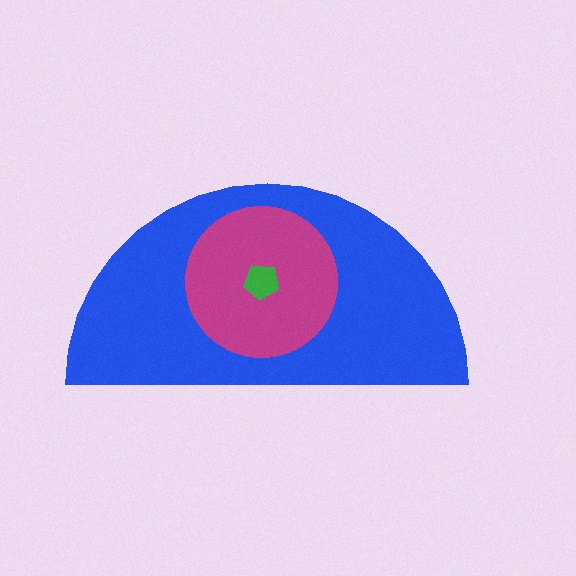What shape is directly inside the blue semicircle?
The magenta circle.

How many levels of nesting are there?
3.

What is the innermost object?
The green pentagon.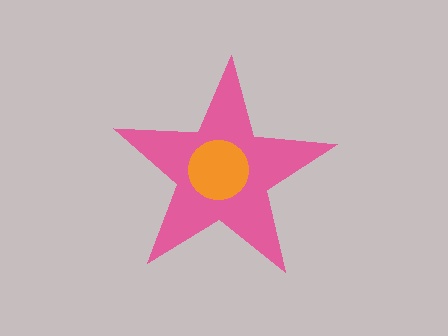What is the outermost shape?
The pink star.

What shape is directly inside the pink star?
The orange circle.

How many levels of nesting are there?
2.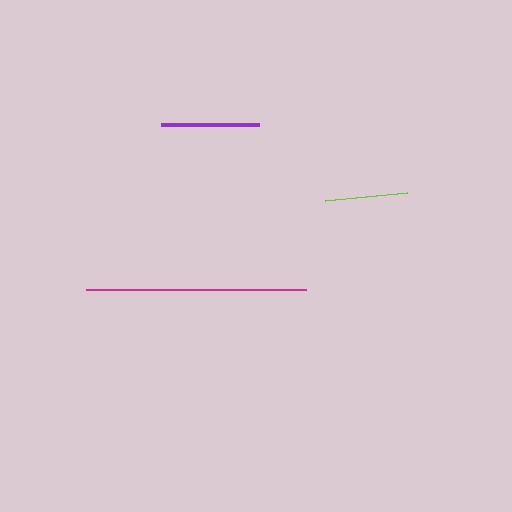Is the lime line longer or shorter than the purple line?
The purple line is longer than the lime line.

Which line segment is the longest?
The magenta line is the longest at approximately 221 pixels.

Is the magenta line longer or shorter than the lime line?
The magenta line is longer than the lime line.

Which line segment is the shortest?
The lime line is the shortest at approximately 82 pixels.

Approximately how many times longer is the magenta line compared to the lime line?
The magenta line is approximately 2.7 times the length of the lime line.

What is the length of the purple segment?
The purple segment is approximately 98 pixels long.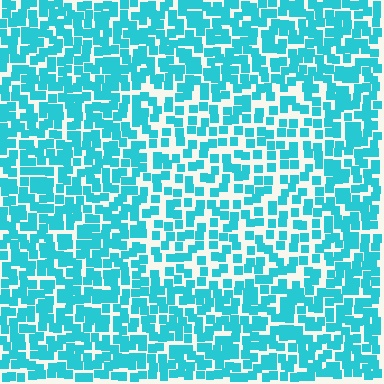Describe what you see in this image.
The image contains small cyan elements arranged at two different densities. A rectangle-shaped region is visible where the elements are less densely packed than the surrounding area.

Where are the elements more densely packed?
The elements are more densely packed outside the rectangle boundary.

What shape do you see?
I see a rectangle.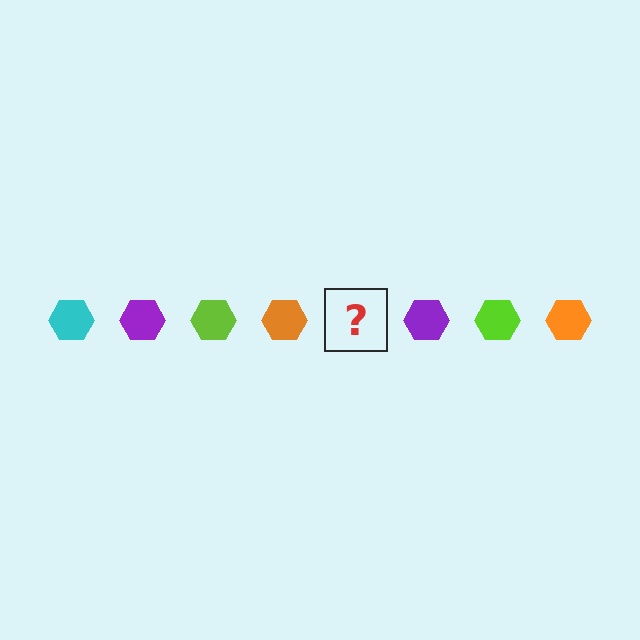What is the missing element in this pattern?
The missing element is a cyan hexagon.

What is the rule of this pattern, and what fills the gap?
The rule is that the pattern cycles through cyan, purple, lime, orange hexagons. The gap should be filled with a cyan hexagon.